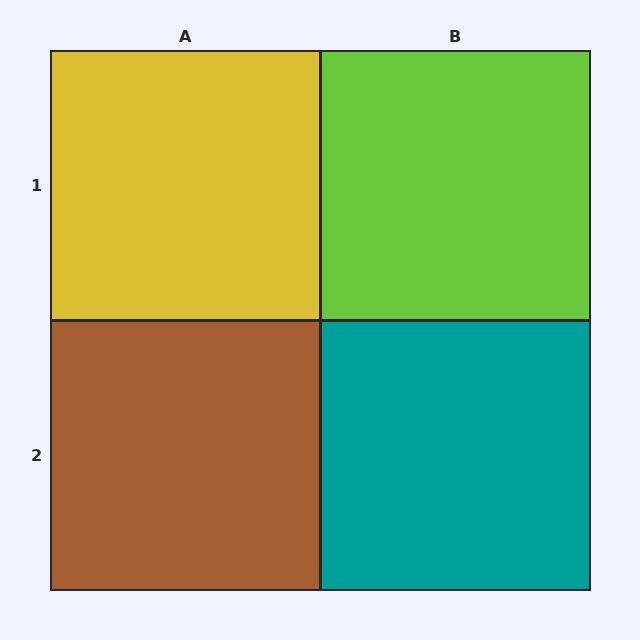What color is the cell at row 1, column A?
Yellow.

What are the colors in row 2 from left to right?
Brown, teal.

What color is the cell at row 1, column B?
Lime.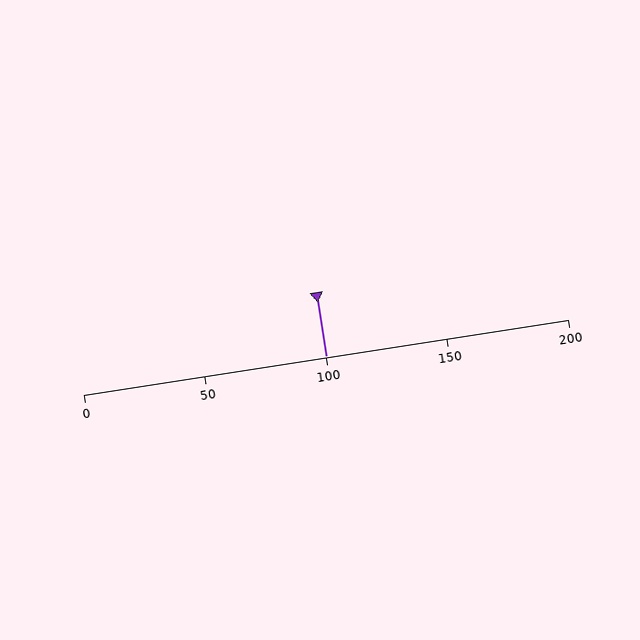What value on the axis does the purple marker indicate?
The marker indicates approximately 100.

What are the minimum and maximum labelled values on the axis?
The axis runs from 0 to 200.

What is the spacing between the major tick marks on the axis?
The major ticks are spaced 50 apart.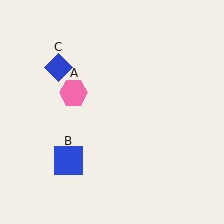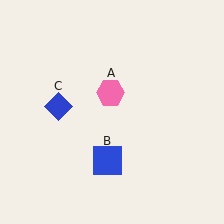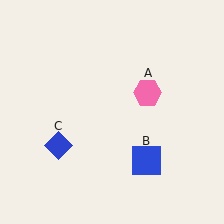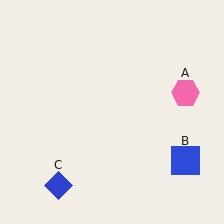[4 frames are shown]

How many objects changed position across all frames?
3 objects changed position: pink hexagon (object A), blue square (object B), blue diamond (object C).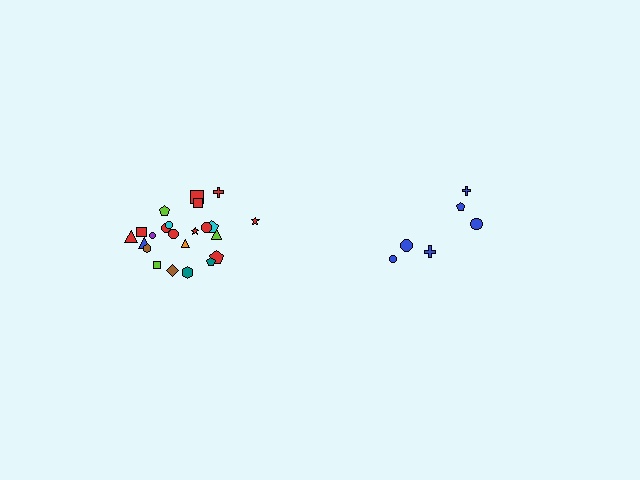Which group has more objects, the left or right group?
The left group.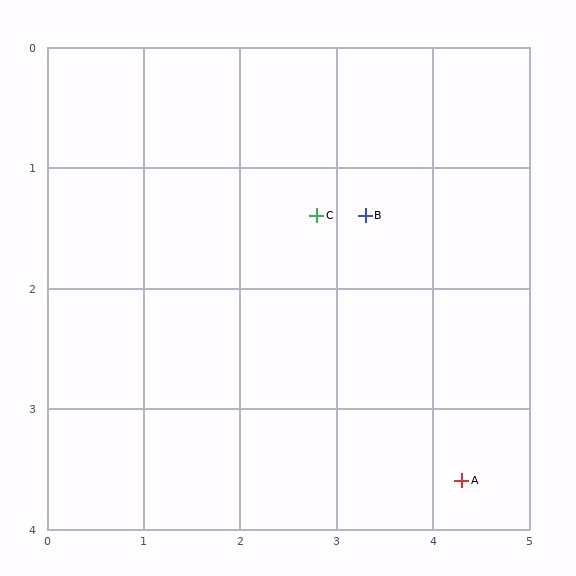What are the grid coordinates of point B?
Point B is at approximately (3.3, 1.4).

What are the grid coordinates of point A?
Point A is at approximately (4.3, 3.6).